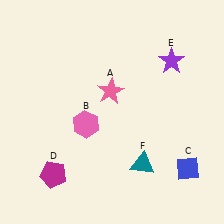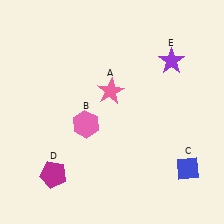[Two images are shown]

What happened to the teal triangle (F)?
The teal triangle (F) was removed in Image 2. It was in the bottom-right area of Image 1.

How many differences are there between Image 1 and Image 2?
There is 1 difference between the two images.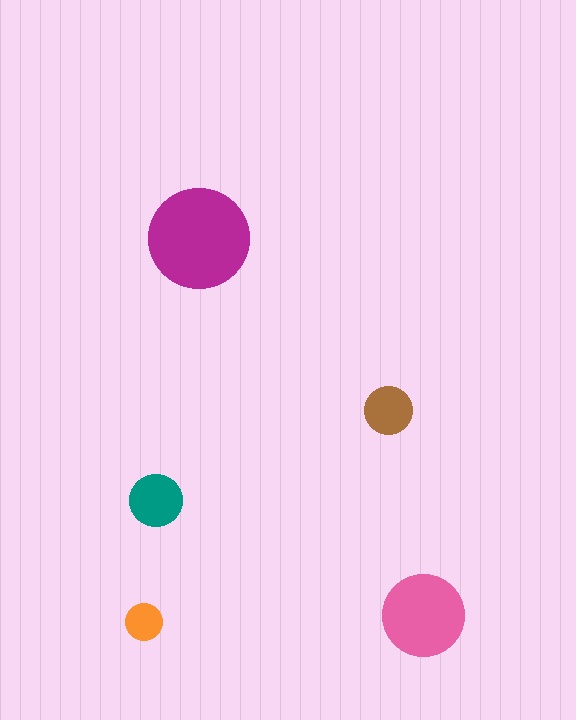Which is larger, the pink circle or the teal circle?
The pink one.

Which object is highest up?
The magenta circle is topmost.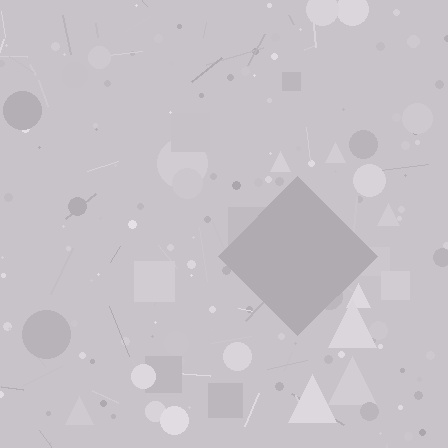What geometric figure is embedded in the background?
A diamond is embedded in the background.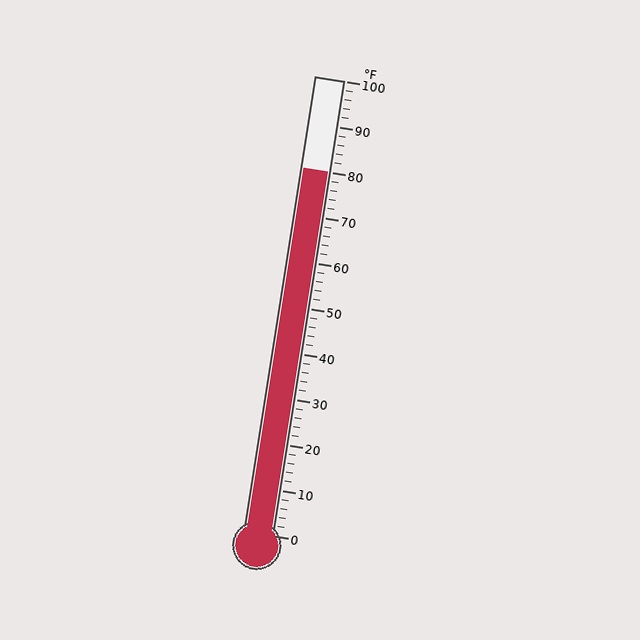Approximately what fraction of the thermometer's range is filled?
The thermometer is filled to approximately 80% of its range.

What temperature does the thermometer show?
The thermometer shows approximately 80°F.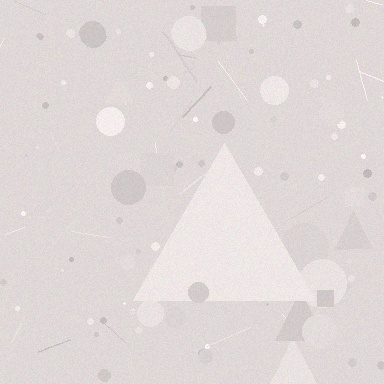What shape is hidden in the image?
A triangle is hidden in the image.